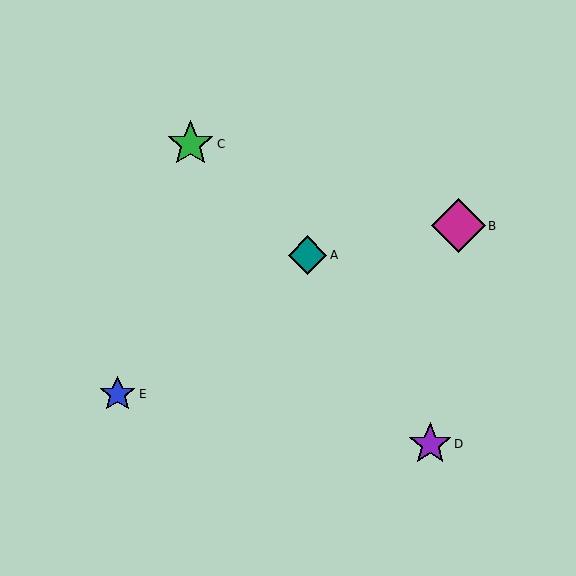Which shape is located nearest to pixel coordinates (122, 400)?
The blue star (labeled E) at (117, 394) is nearest to that location.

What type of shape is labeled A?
Shape A is a teal diamond.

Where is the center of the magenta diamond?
The center of the magenta diamond is at (458, 226).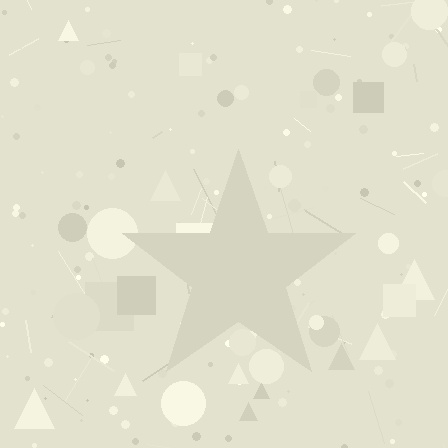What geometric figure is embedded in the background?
A star is embedded in the background.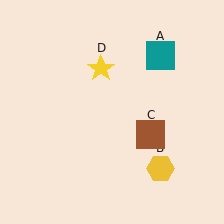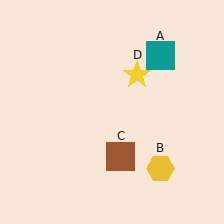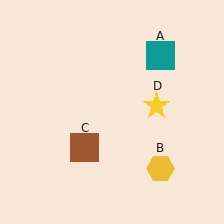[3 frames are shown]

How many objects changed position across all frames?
2 objects changed position: brown square (object C), yellow star (object D).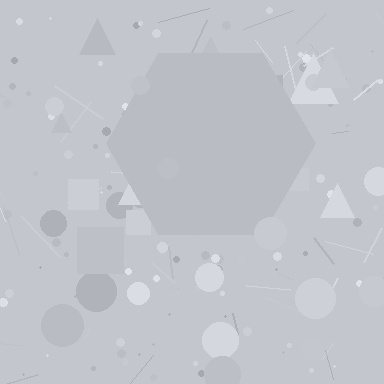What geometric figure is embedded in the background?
A hexagon is embedded in the background.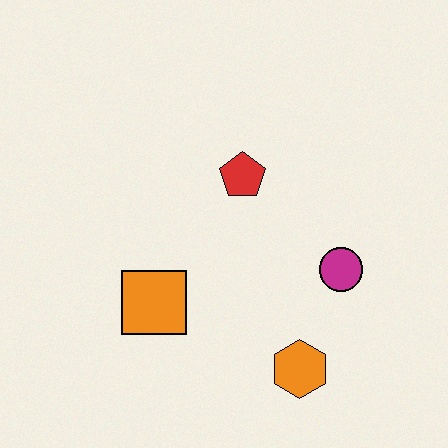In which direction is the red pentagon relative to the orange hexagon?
The red pentagon is above the orange hexagon.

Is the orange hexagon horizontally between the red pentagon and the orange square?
No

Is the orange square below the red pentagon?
Yes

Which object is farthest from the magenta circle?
The orange square is farthest from the magenta circle.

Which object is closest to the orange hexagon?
The magenta circle is closest to the orange hexagon.